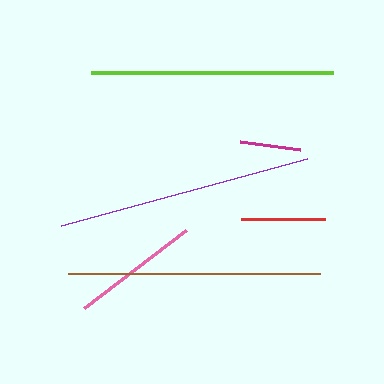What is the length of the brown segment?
The brown segment is approximately 252 pixels long.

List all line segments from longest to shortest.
From longest to shortest: purple, brown, lime, pink, red, magenta.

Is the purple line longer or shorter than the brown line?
The purple line is longer than the brown line.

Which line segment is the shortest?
The magenta line is the shortest at approximately 61 pixels.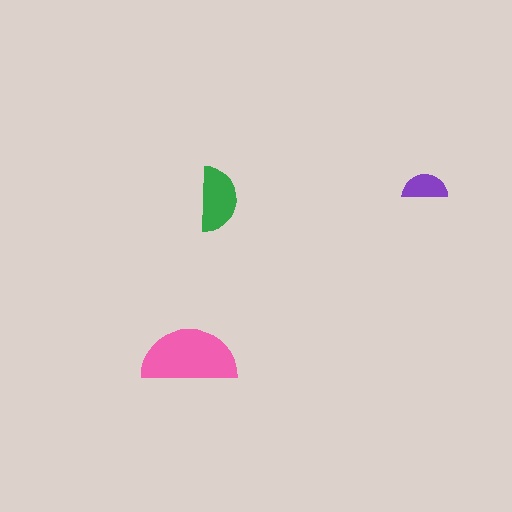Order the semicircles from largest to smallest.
the pink one, the green one, the purple one.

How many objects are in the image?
There are 3 objects in the image.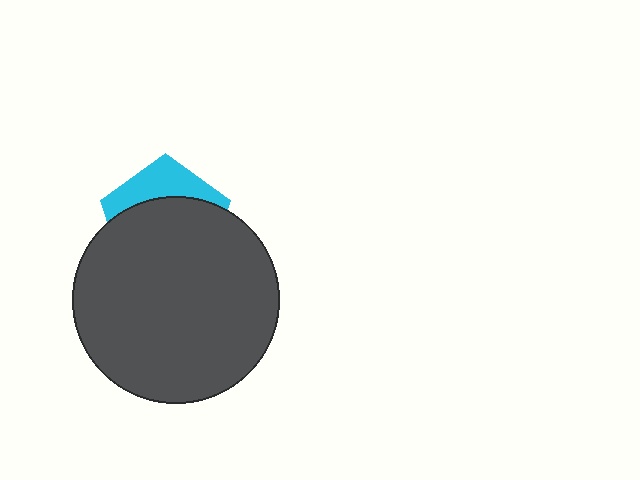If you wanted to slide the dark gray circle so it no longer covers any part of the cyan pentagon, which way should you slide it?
Slide it down — that is the most direct way to separate the two shapes.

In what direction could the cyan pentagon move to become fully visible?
The cyan pentagon could move up. That would shift it out from behind the dark gray circle entirely.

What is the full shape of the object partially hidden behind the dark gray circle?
The partially hidden object is a cyan pentagon.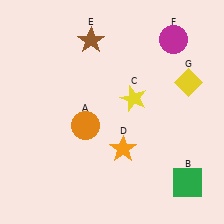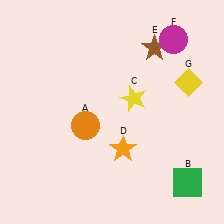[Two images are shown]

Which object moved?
The brown star (E) moved right.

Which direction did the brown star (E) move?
The brown star (E) moved right.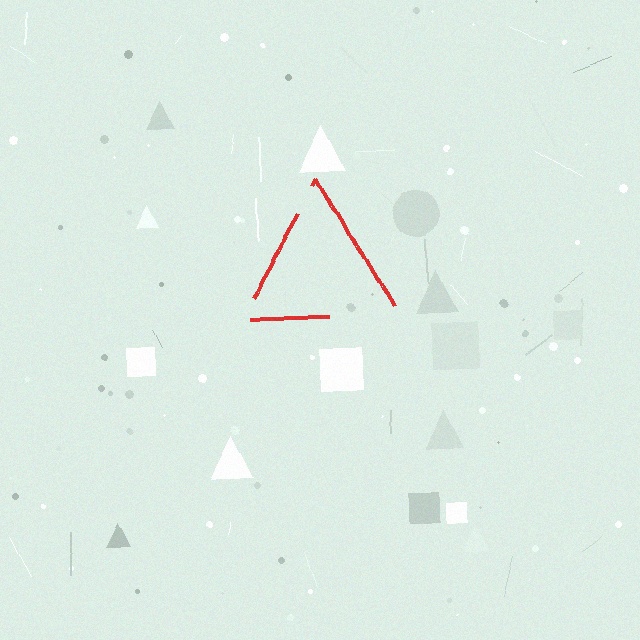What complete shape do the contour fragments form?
The contour fragments form a triangle.